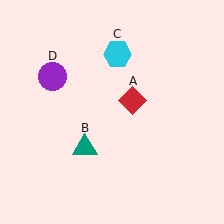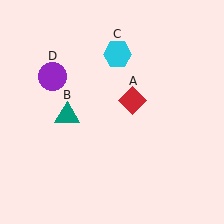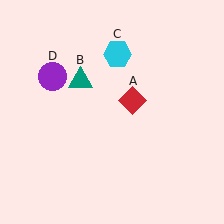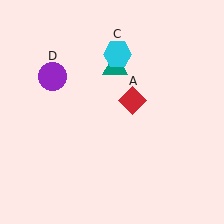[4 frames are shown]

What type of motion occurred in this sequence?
The teal triangle (object B) rotated clockwise around the center of the scene.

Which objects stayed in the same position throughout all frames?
Red diamond (object A) and cyan hexagon (object C) and purple circle (object D) remained stationary.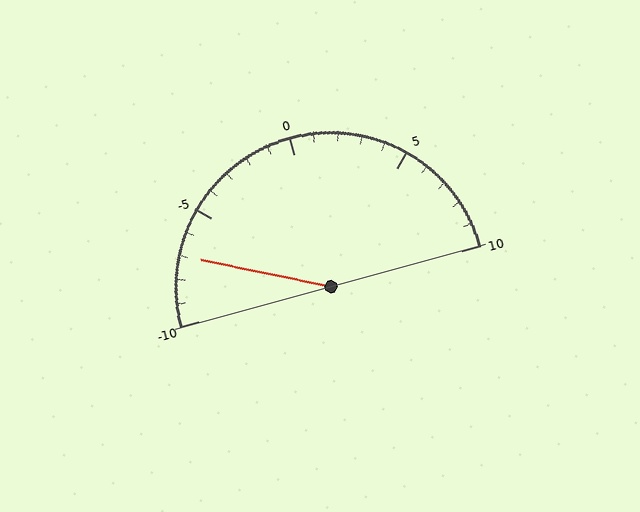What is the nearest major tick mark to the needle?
The nearest major tick mark is -5.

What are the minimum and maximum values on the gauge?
The gauge ranges from -10 to 10.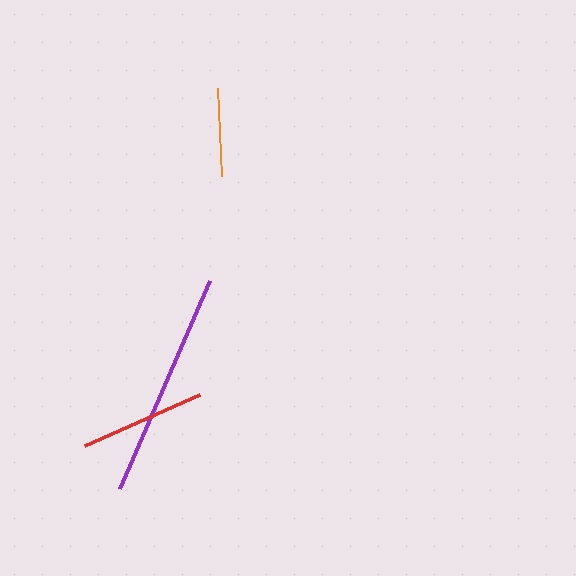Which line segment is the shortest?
The orange line is the shortest at approximately 87 pixels.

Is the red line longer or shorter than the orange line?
The red line is longer than the orange line.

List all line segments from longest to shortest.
From longest to shortest: purple, red, orange.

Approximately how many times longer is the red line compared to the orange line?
The red line is approximately 1.4 times the length of the orange line.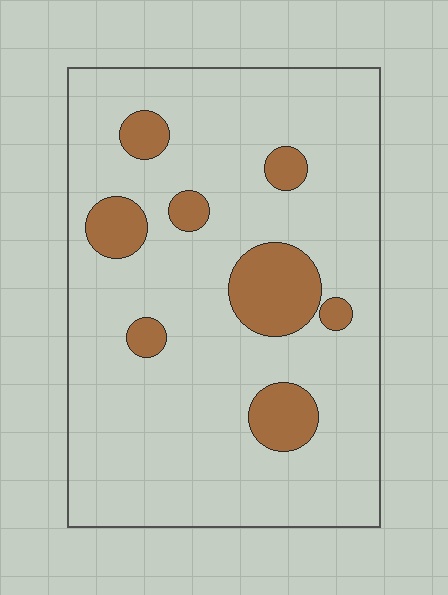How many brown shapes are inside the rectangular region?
8.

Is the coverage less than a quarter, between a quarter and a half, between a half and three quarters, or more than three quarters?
Less than a quarter.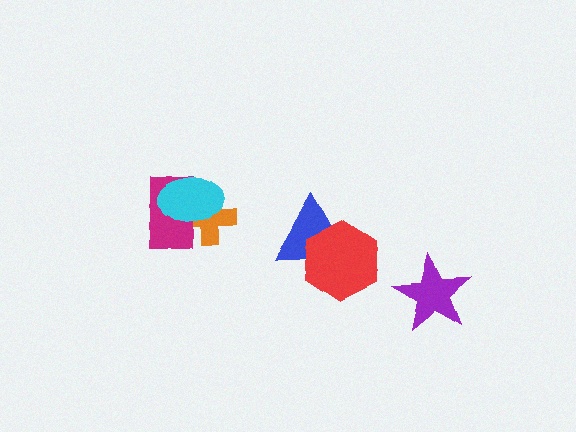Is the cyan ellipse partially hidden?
No, no other shape covers it.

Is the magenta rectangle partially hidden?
Yes, it is partially covered by another shape.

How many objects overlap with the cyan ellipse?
2 objects overlap with the cyan ellipse.